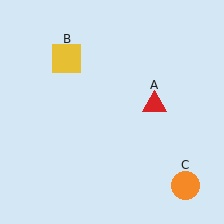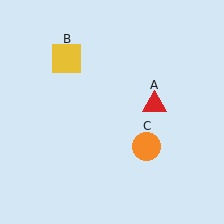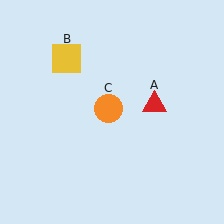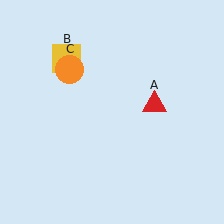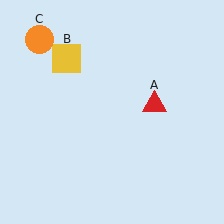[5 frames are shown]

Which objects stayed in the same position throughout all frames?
Red triangle (object A) and yellow square (object B) remained stationary.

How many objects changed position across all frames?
1 object changed position: orange circle (object C).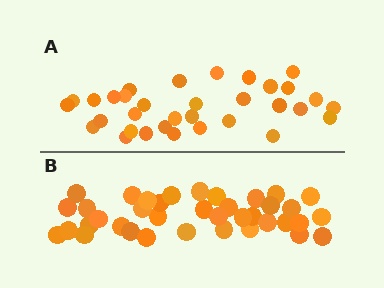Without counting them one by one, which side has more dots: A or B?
Region B (the bottom region) has more dots.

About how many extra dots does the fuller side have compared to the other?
Region B has about 5 more dots than region A.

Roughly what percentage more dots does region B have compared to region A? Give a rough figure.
About 15% more.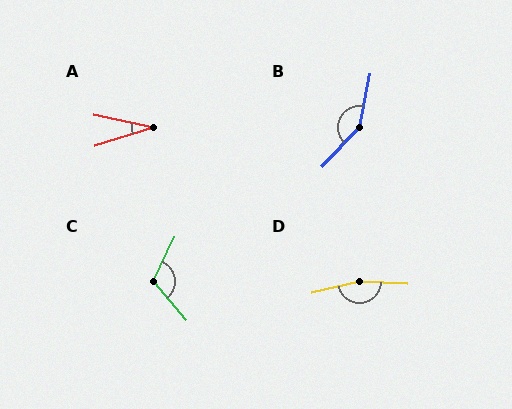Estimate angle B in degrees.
Approximately 148 degrees.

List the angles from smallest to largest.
A (29°), C (114°), B (148°), D (164°).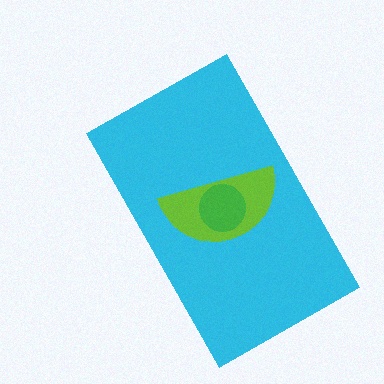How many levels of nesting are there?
3.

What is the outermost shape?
The cyan rectangle.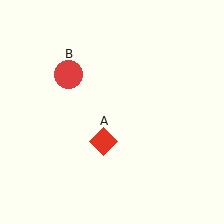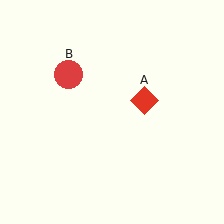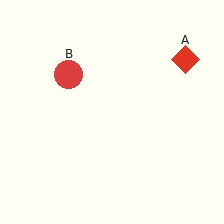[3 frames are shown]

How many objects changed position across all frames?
1 object changed position: red diamond (object A).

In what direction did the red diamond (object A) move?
The red diamond (object A) moved up and to the right.